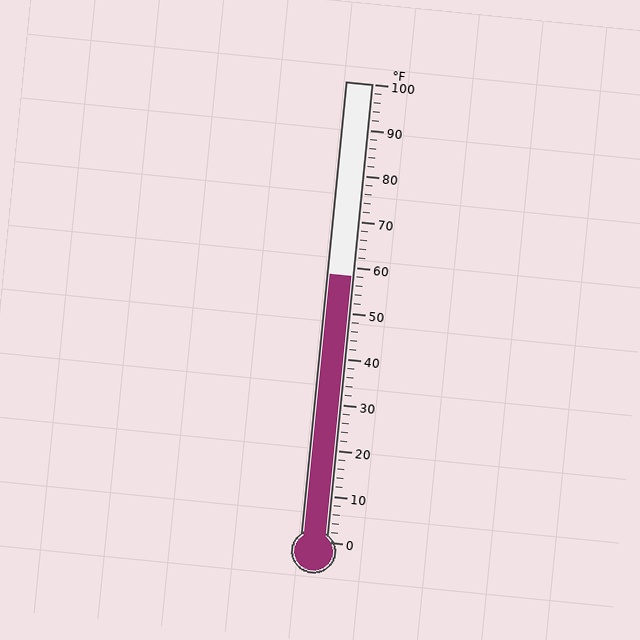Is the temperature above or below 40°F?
The temperature is above 40°F.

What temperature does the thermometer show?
The thermometer shows approximately 58°F.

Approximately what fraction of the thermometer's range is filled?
The thermometer is filled to approximately 60% of its range.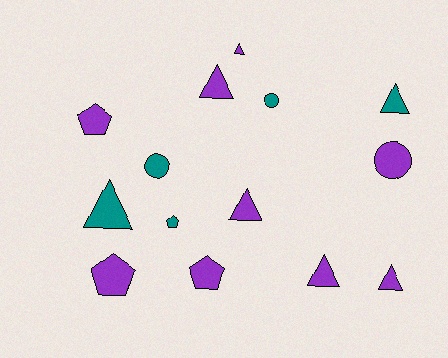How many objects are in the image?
There are 14 objects.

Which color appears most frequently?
Purple, with 9 objects.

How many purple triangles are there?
There are 5 purple triangles.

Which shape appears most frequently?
Triangle, with 7 objects.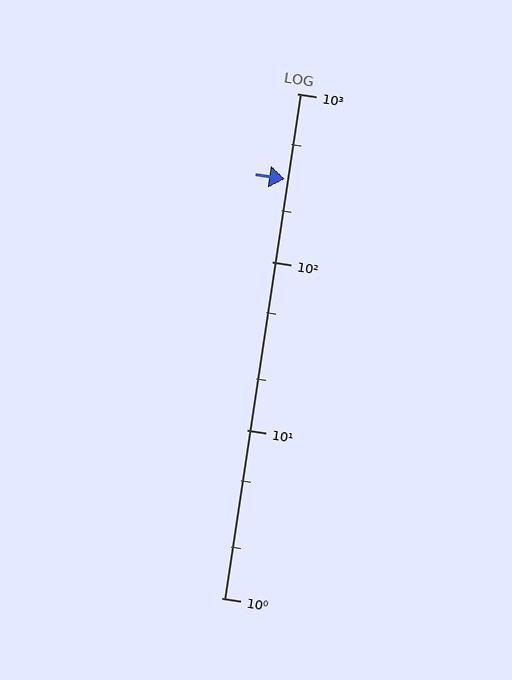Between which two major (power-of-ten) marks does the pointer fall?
The pointer is between 100 and 1000.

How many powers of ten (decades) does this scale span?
The scale spans 3 decades, from 1 to 1000.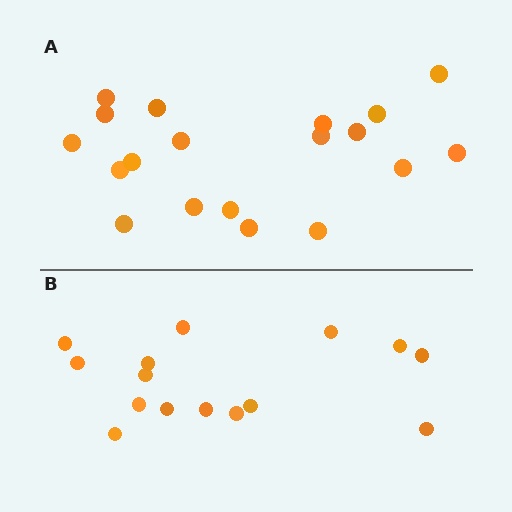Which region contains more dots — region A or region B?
Region A (the top region) has more dots.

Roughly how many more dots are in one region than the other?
Region A has about 4 more dots than region B.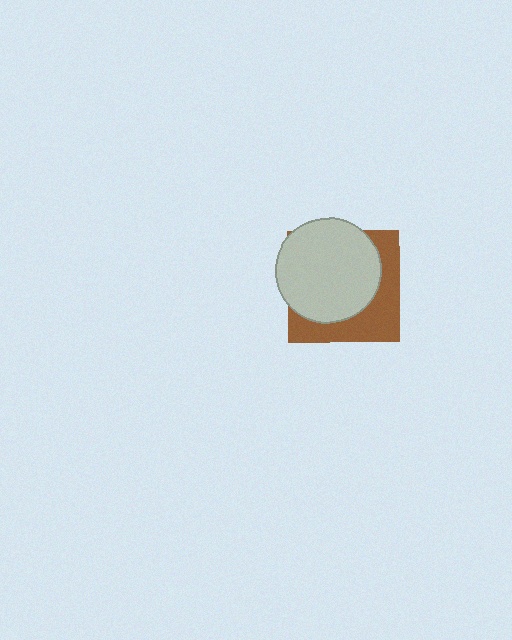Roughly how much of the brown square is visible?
A small part of it is visible (roughly 39%).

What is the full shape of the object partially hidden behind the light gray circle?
The partially hidden object is a brown square.